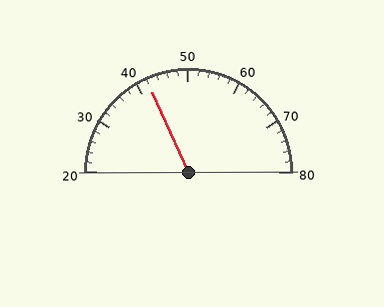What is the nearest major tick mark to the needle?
The nearest major tick mark is 40.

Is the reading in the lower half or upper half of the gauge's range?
The reading is in the lower half of the range (20 to 80).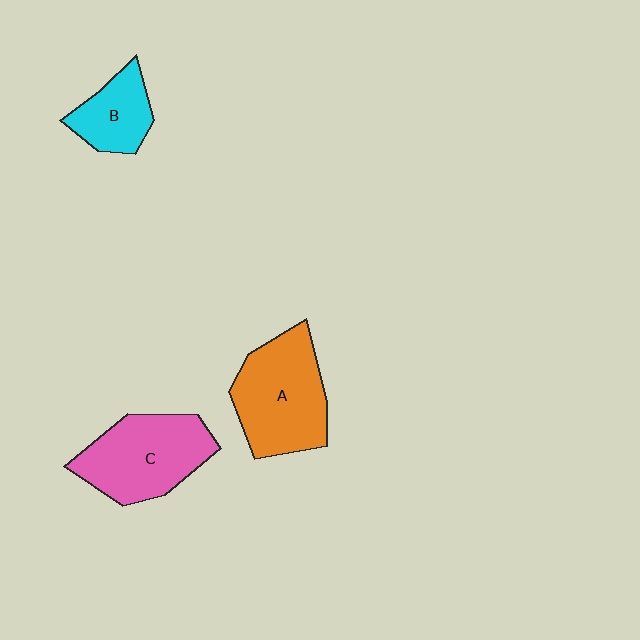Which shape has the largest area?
Shape A (orange).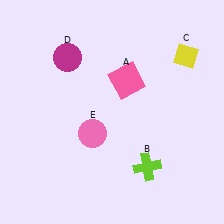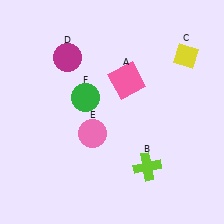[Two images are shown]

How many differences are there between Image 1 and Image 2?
There is 1 difference between the two images.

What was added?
A green circle (F) was added in Image 2.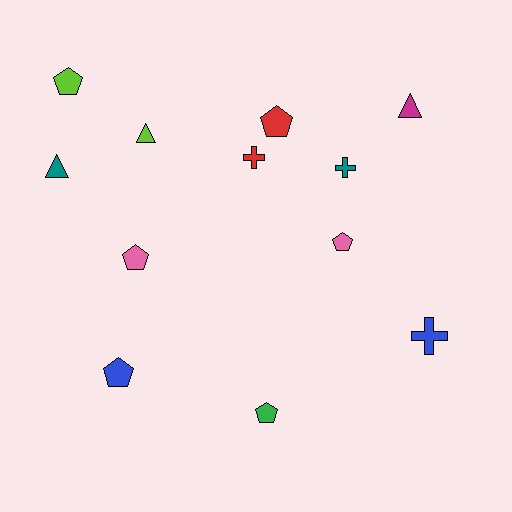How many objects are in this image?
There are 12 objects.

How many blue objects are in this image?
There are 2 blue objects.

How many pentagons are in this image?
There are 6 pentagons.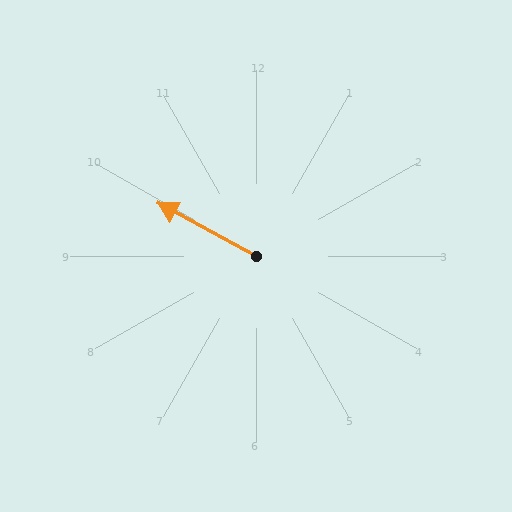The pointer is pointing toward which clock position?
Roughly 10 o'clock.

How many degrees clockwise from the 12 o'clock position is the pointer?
Approximately 298 degrees.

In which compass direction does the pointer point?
Northwest.